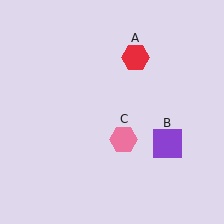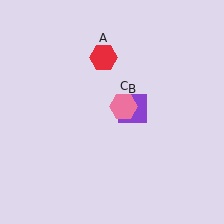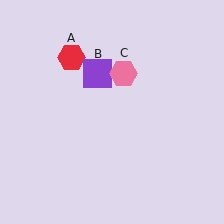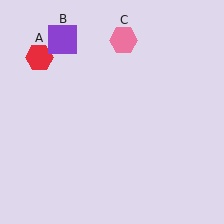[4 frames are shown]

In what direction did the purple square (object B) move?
The purple square (object B) moved up and to the left.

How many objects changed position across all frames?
3 objects changed position: red hexagon (object A), purple square (object B), pink hexagon (object C).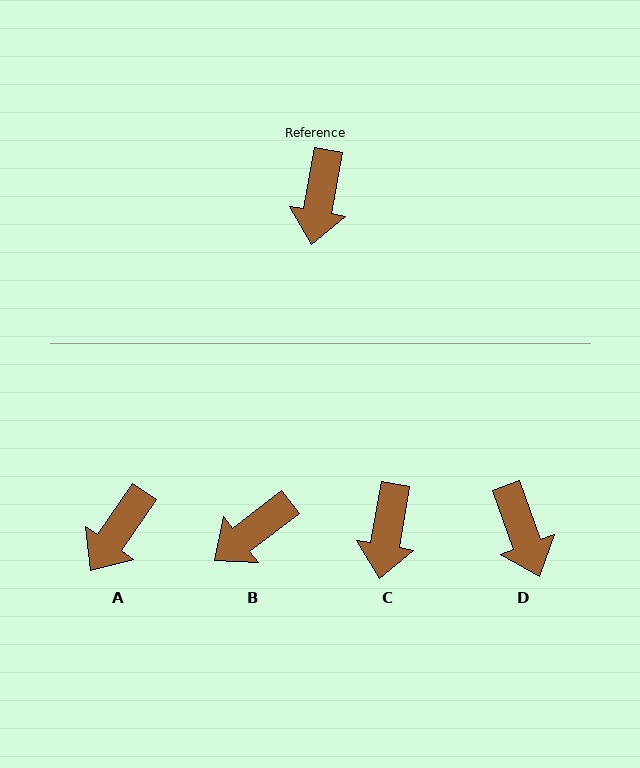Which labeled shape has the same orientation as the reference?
C.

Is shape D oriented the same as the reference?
No, it is off by about 30 degrees.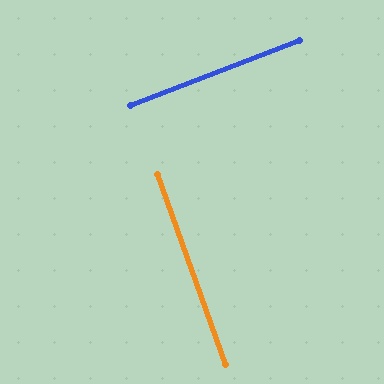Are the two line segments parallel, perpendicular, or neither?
Perpendicular — they meet at approximately 88°.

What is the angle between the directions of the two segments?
Approximately 88 degrees.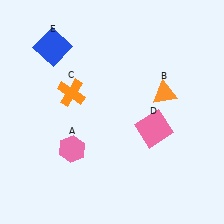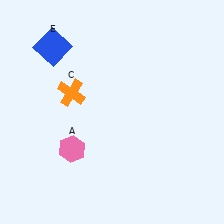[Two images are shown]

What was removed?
The orange triangle (B), the pink square (D) were removed in Image 2.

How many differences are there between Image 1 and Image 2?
There are 2 differences between the two images.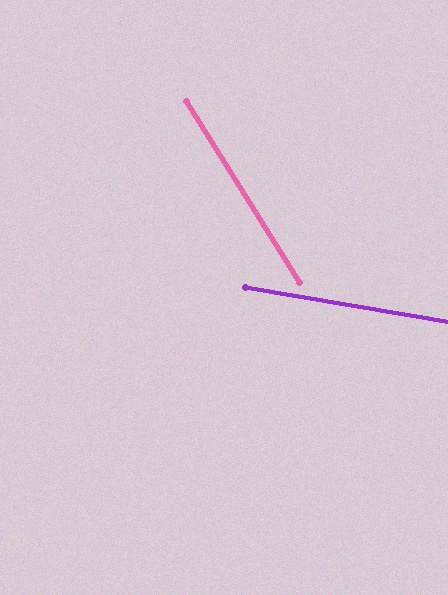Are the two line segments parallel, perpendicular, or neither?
Neither parallel nor perpendicular — they differ by about 49°.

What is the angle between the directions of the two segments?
Approximately 49 degrees.